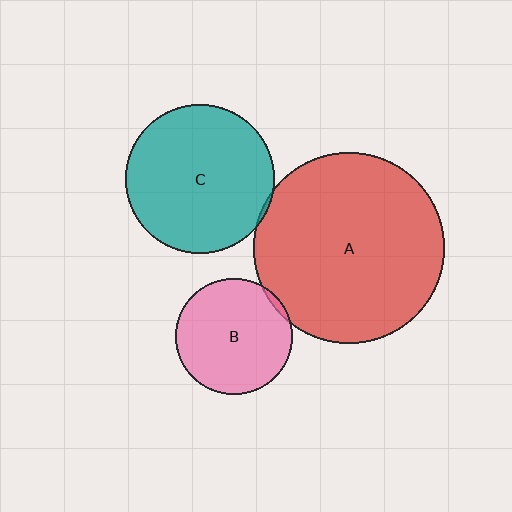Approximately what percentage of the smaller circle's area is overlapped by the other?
Approximately 5%.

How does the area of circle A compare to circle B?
Approximately 2.7 times.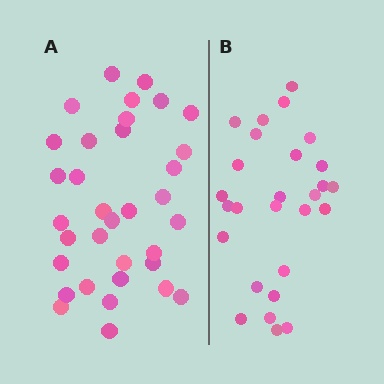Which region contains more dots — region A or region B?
Region A (the left region) has more dots.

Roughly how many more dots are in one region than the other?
Region A has roughly 8 or so more dots than region B.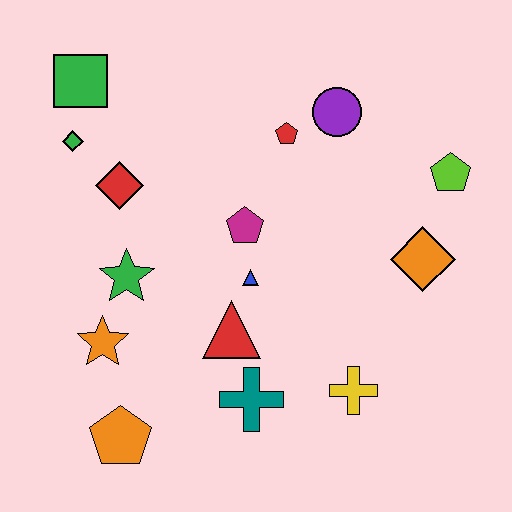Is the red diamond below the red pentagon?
Yes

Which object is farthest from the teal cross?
The green square is farthest from the teal cross.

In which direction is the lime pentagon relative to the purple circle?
The lime pentagon is to the right of the purple circle.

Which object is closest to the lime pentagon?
The orange diamond is closest to the lime pentagon.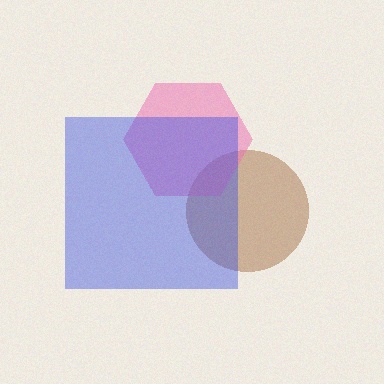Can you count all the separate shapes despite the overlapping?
Yes, there are 3 separate shapes.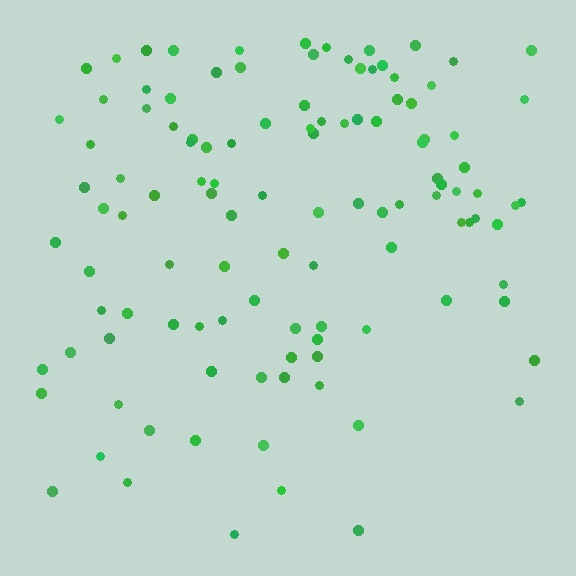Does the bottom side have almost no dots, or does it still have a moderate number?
Still a moderate number, just noticeably fewer than the top.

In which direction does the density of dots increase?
From bottom to top, with the top side densest.